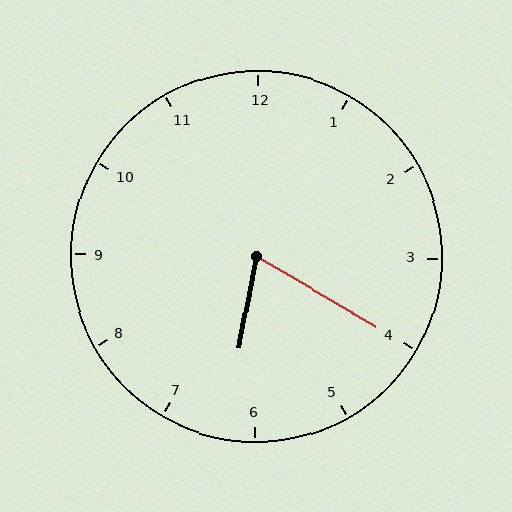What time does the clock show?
6:20.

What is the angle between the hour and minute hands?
Approximately 70 degrees.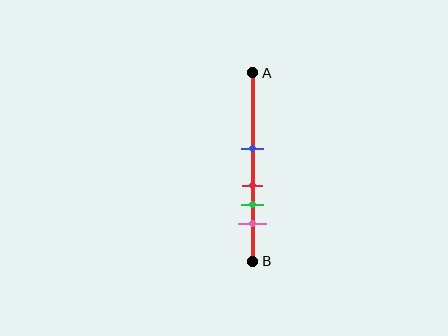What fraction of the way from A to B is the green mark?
The green mark is approximately 70% (0.7) of the way from A to B.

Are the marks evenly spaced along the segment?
No, the marks are not evenly spaced.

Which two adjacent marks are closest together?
The red and green marks are the closest adjacent pair.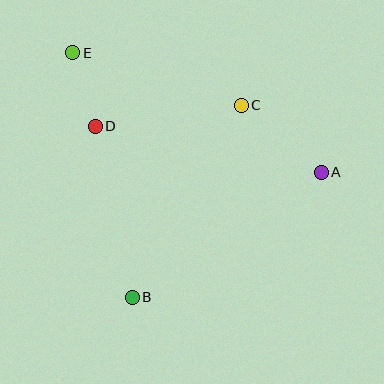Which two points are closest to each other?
Points D and E are closest to each other.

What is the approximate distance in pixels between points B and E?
The distance between B and E is approximately 252 pixels.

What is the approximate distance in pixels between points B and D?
The distance between B and D is approximately 175 pixels.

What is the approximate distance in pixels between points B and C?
The distance between B and C is approximately 221 pixels.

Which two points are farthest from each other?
Points A and E are farthest from each other.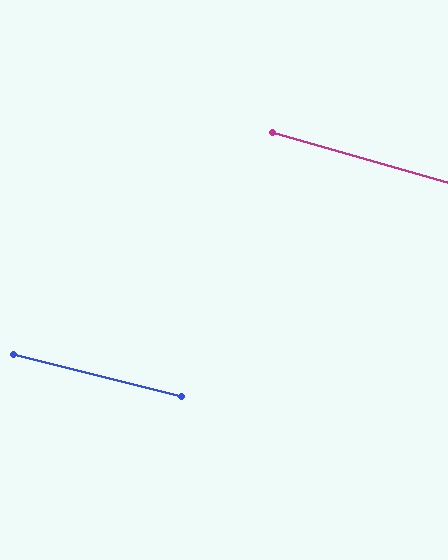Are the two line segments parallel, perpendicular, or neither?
Parallel — their directions differ by only 1.8°.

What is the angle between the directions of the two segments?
Approximately 2 degrees.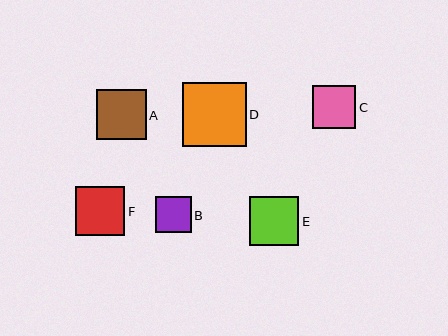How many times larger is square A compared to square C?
Square A is approximately 1.2 times the size of square C.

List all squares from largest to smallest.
From largest to smallest: D, A, E, F, C, B.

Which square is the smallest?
Square B is the smallest with a size of approximately 35 pixels.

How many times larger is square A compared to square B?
Square A is approximately 1.4 times the size of square B.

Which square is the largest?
Square D is the largest with a size of approximately 64 pixels.